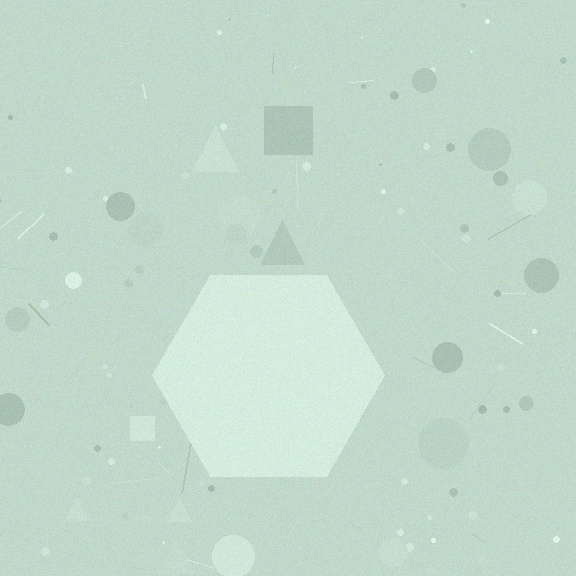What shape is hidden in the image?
A hexagon is hidden in the image.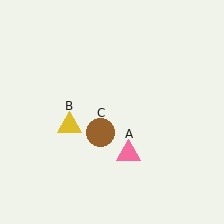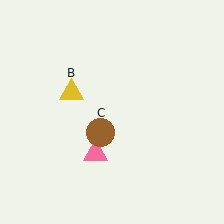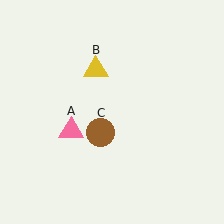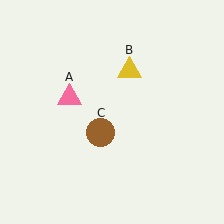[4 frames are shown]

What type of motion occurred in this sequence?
The pink triangle (object A), yellow triangle (object B) rotated clockwise around the center of the scene.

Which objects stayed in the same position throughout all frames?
Brown circle (object C) remained stationary.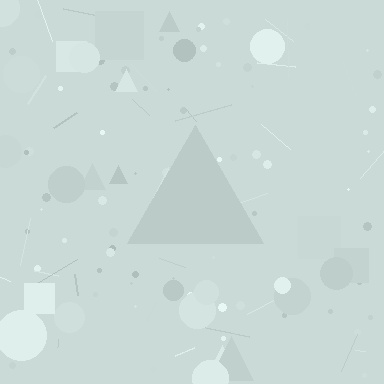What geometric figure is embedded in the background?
A triangle is embedded in the background.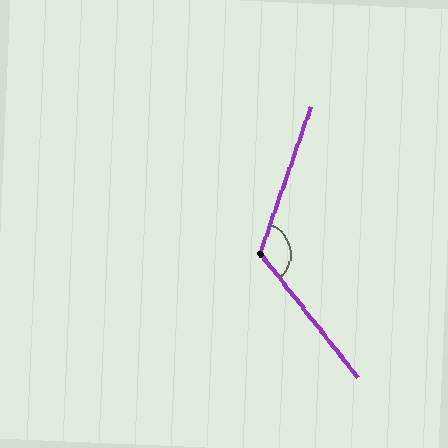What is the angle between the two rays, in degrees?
Approximately 123 degrees.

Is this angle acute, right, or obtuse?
It is obtuse.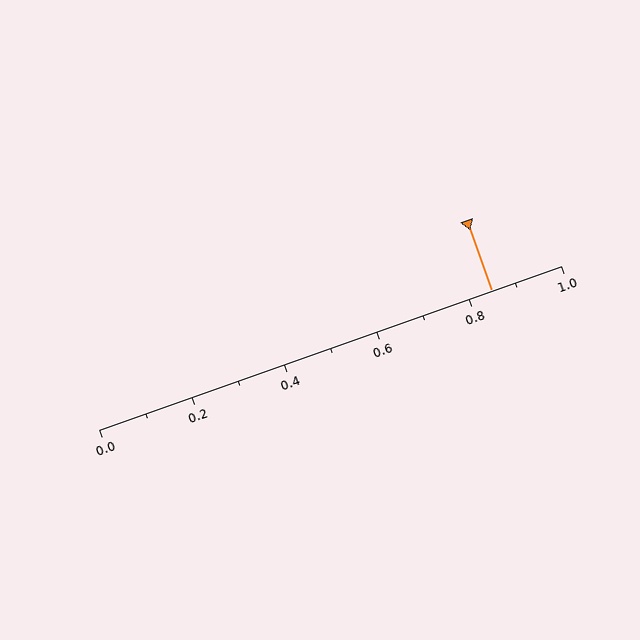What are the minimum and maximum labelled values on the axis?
The axis runs from 0.0 to 1.0.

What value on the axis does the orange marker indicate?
The marker indicates approximately 0.85.